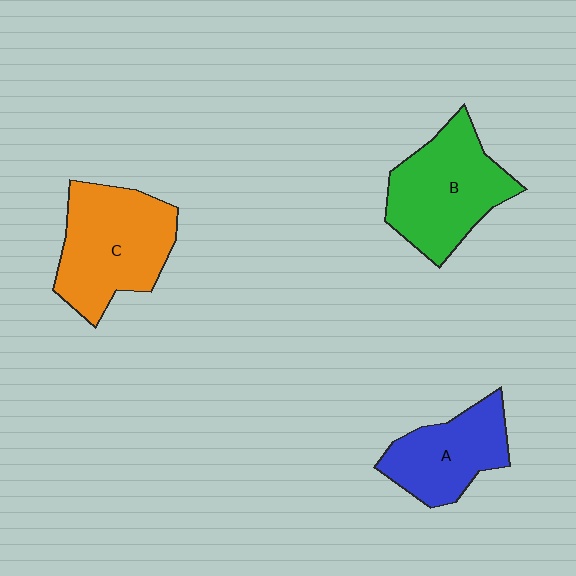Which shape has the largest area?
Shape C (orange).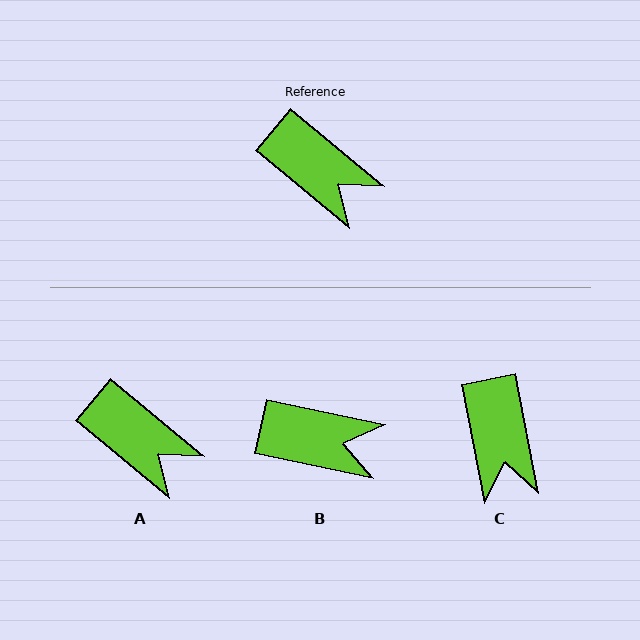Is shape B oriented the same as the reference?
No, it is off by about 28 degrees.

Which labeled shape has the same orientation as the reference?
A.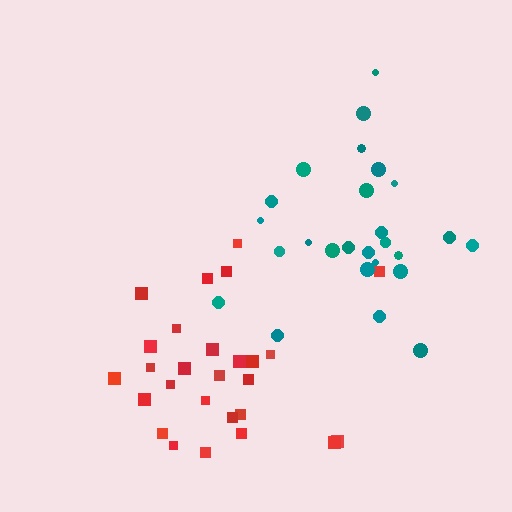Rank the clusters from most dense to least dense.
red, teal.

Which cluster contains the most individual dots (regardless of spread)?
Red (27).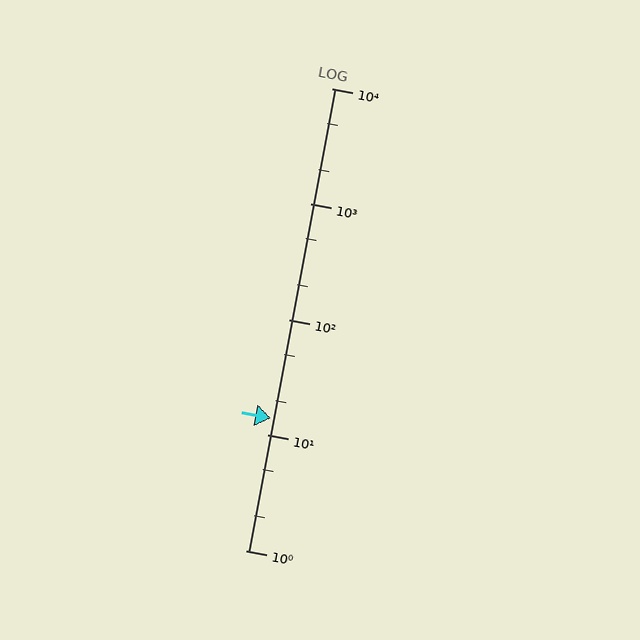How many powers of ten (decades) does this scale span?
The scale spans 4 decades, from 1 to 10000.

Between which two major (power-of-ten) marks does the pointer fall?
The pointer is between 10 and 100.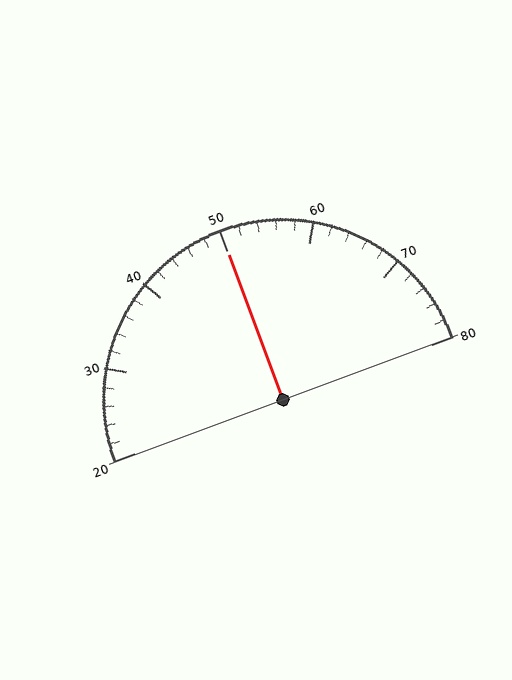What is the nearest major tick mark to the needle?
The nearest major tick mark is 50.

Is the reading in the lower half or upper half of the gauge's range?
The reading is in the upper half of the range (20 to 80).